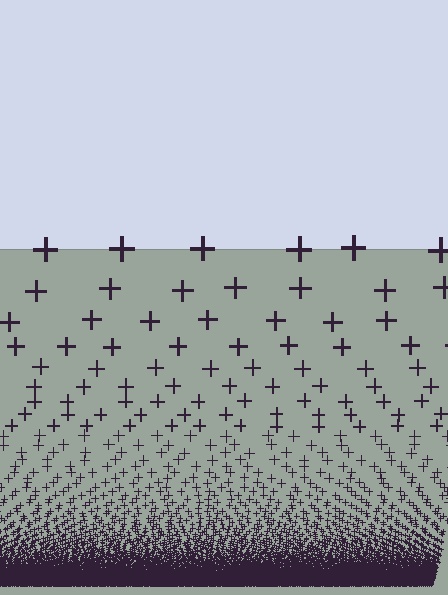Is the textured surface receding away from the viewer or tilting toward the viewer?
The surface appears to tilt toward the viewer. Texture elements get larger and sparser toward the top.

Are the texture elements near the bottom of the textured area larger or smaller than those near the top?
Smaller. The gradient is inverted — elements near the bottom are smaller and denser.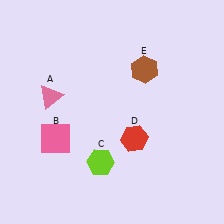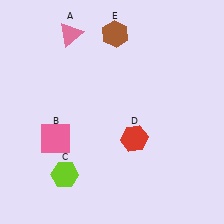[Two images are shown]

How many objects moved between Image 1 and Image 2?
3 objects moved between the two images.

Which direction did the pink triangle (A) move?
The pink triangle (A) moved up.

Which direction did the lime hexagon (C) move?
The lime hexagon (C) moved left.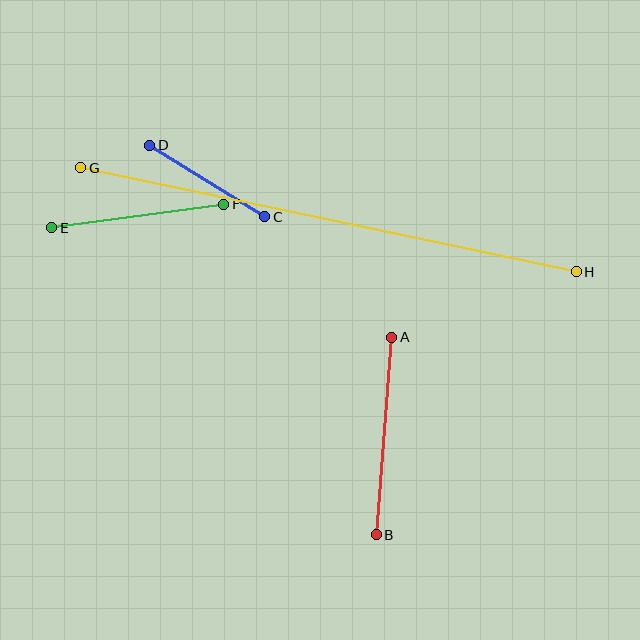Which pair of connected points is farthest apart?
Points G and H are farthest apart.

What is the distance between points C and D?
The distance is approximately 135 pixels.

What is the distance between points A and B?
The distance is approximately 198 pixels.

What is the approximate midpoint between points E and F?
The midpoint is at approximately (138, 216) pixels.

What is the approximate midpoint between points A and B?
The midpoint is at approximately (384, 436) pixels.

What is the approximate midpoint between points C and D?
The midpoint is at approximately (207, 181) pixels.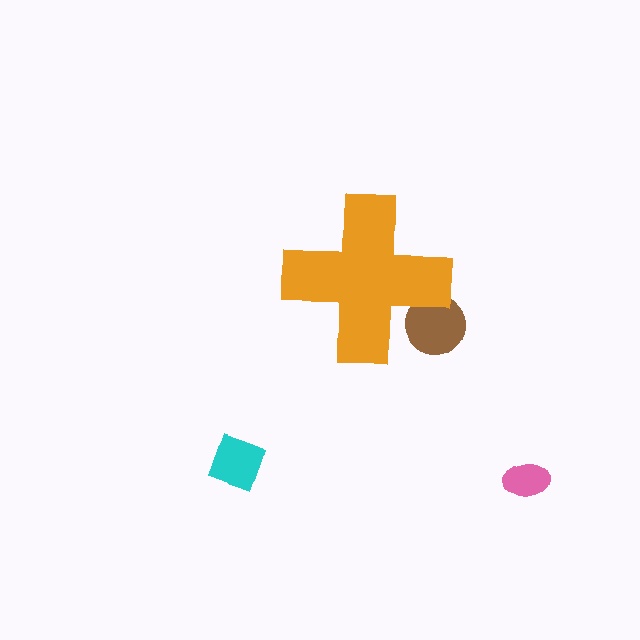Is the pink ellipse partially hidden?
No, the pink ellipse is fully visible.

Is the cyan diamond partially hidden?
No, the cyan diamond is fully visible.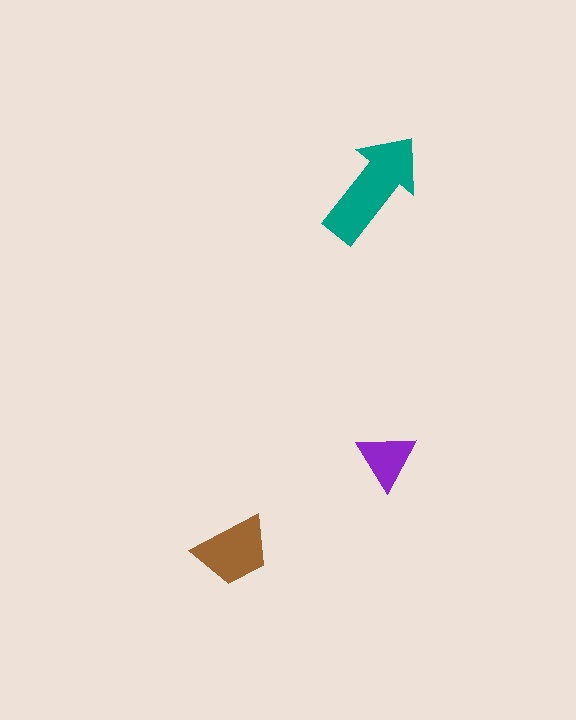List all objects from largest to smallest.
The teal arrow, the brown trapezoid, the purple triangle.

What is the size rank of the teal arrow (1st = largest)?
1st.